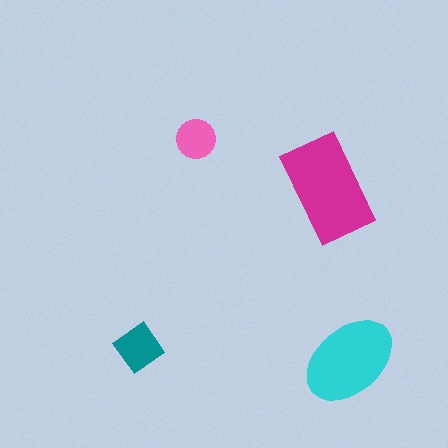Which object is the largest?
The magenta rectangle.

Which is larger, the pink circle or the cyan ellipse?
The cyan ellipse.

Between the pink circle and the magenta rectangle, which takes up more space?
The magenta rectangle.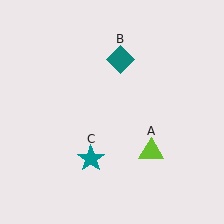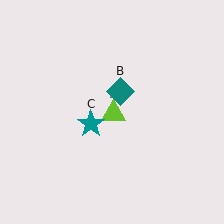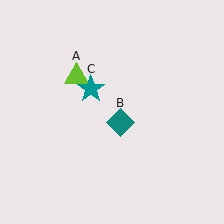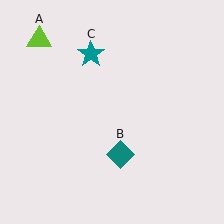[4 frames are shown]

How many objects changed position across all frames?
3 objects changed position: lime triangle (object A), teal diamond (object B), teal star (object C).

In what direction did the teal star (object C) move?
The teal star (object C) moved up.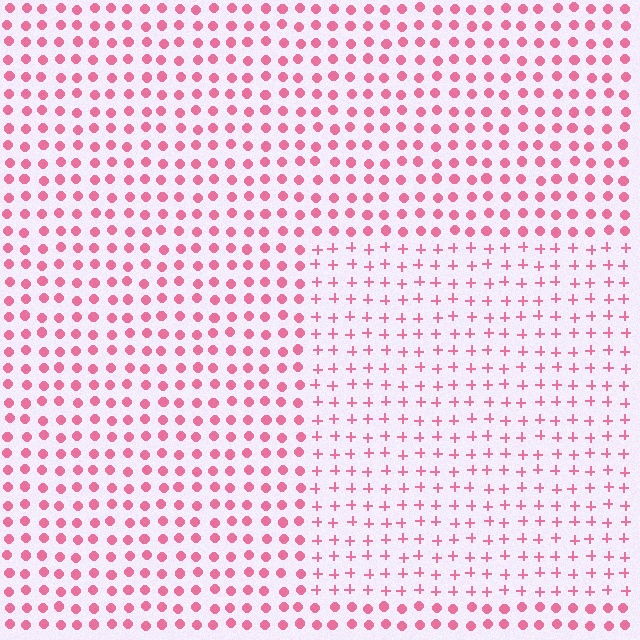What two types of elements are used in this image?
The image uses plus signs inside the rectangle region and circles outside it.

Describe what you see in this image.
The image is filled with small pink elements arranged in a uniform grid. A rectangle-shaped region contains plus signs, while the surrounding area contains circles. The boundary is defined purely by the change in element shape.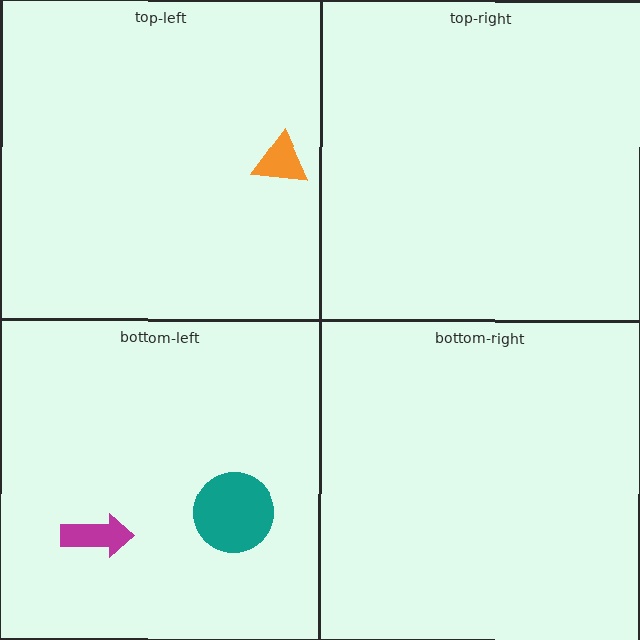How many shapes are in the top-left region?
1.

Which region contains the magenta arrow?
The bottom-left region.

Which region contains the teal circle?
The bottom-left region.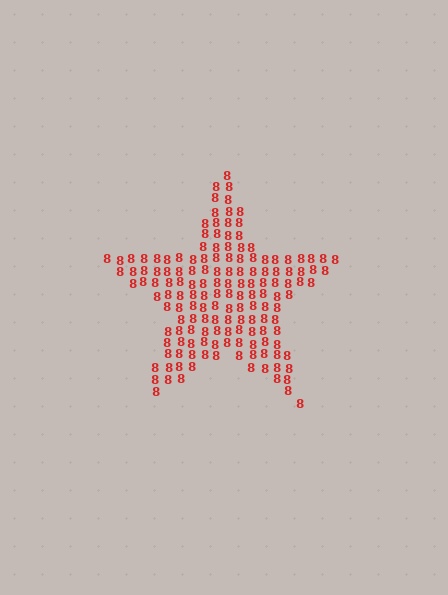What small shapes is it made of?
It is made of small digit 8's.